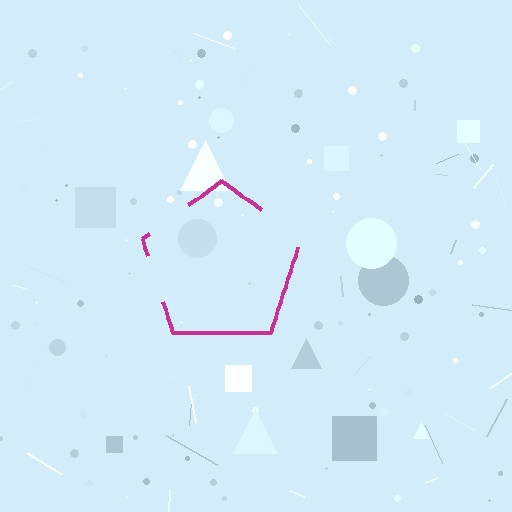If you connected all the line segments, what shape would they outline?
They would outline a pentagon.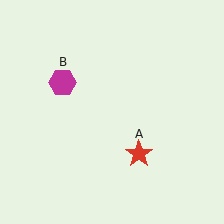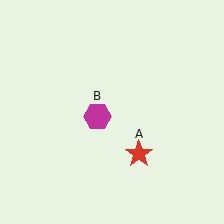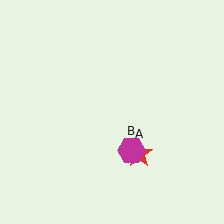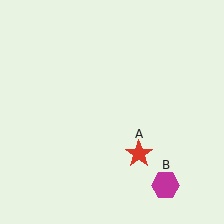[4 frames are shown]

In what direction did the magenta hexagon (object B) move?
The magenta hexagon (object B) moved down and to the right.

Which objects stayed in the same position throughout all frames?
Red star (object A) remained stationary.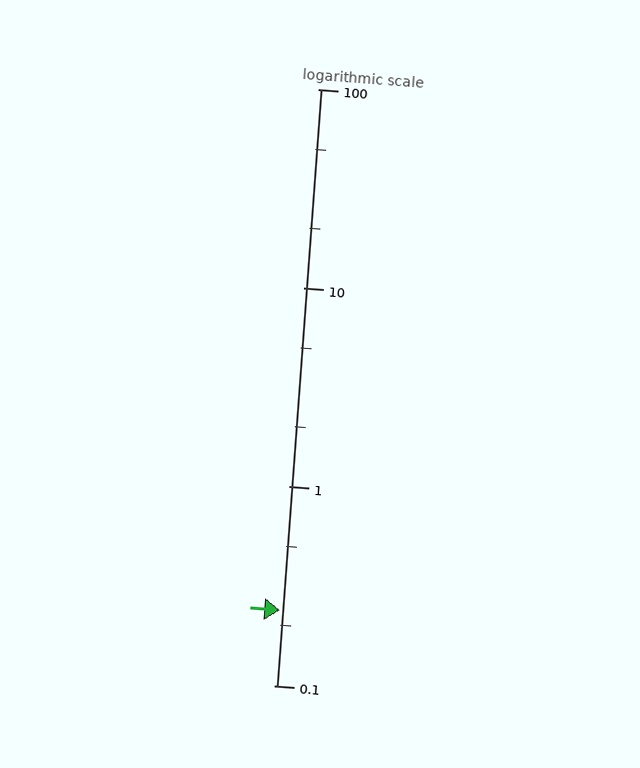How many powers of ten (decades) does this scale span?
The scale spans 3 decades, from 0.1 to 100.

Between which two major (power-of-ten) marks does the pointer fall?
The pointer is between 0.1 and 1.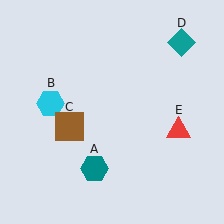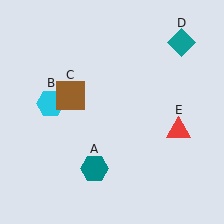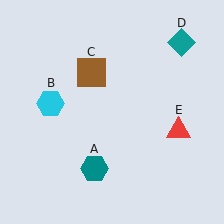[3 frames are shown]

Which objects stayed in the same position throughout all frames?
Teal hexagon (object A) and cyan hexagon (object B) and teal diamond (object D) and red triangle (object E) remained stationary.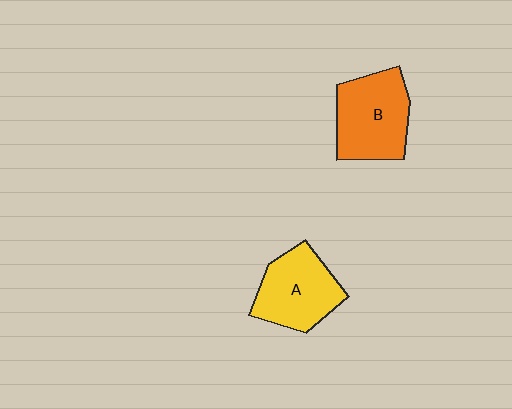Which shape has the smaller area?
Shape A (yellow).